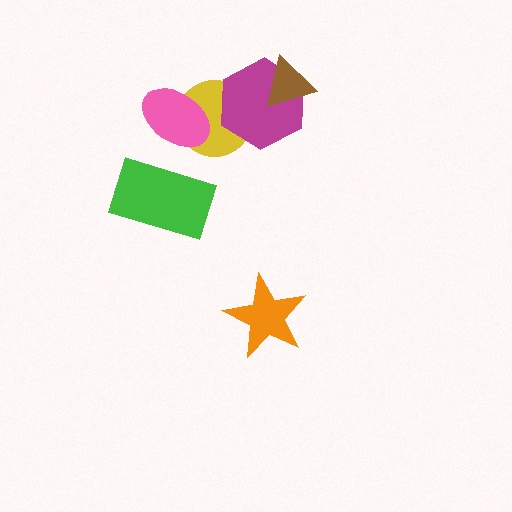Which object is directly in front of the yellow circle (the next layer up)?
The magenta hexagon is directly in front of the yellow circle.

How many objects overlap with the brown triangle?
1 object overlaps with the brown triangle.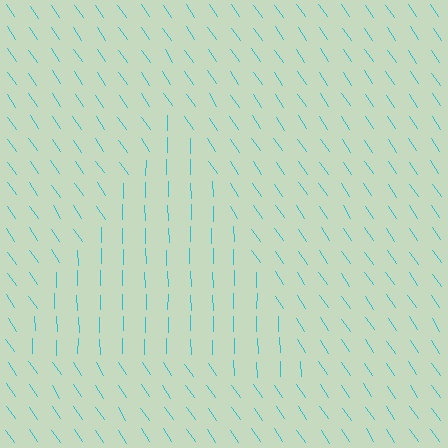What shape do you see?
I see a triangle.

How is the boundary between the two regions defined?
The boundary is defined purely by a change in line orientation (approximately 33 degrees difference). All lines are the same color and thickness.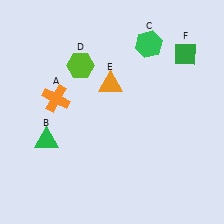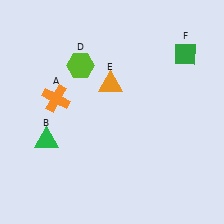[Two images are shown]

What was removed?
The green hexagon (C) was removed in Image 2.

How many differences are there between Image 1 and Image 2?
There is 1 difference between the two images.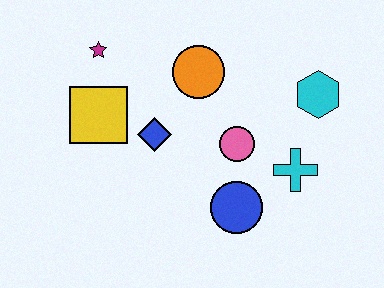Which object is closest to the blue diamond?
The yellow square is closest to the blue diamond.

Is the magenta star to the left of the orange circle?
Yes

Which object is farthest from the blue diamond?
The cyan hexagon is farthest from the blue diamond.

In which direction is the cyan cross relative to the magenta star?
The cyan cross is to the right of the magenta star.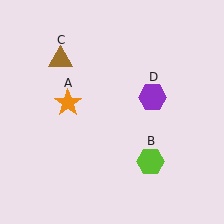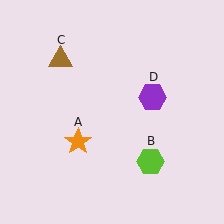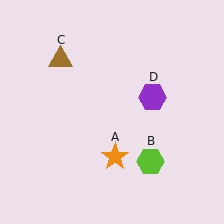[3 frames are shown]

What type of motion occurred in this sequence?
The orange star (object A) rotated counterclockwise around the center of the scene.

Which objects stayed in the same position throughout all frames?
Lime hexagon (object B) and brown triangle (object C) and purple hexagon (object D) remained stationary.